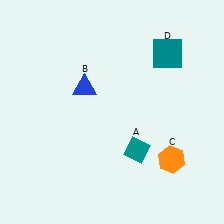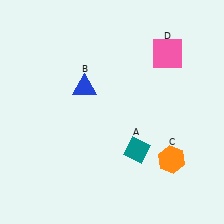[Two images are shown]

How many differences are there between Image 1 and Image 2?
There is 1 difference between the two images.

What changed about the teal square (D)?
In Image 1, D is teal. In Image 2, it changed to pink.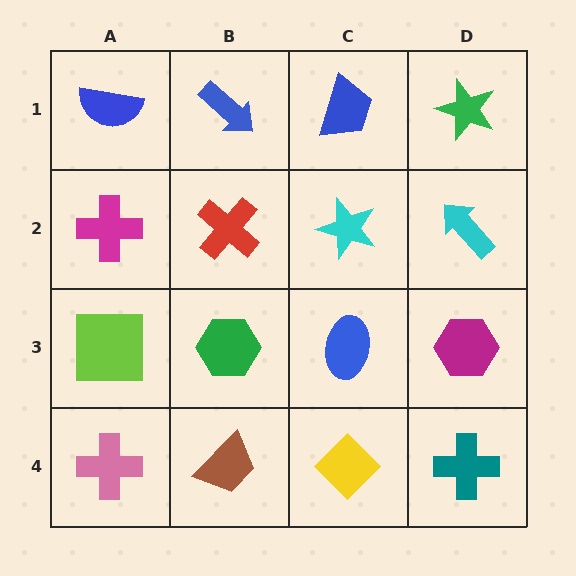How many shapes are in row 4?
4 shapes.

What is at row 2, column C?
A cyan star.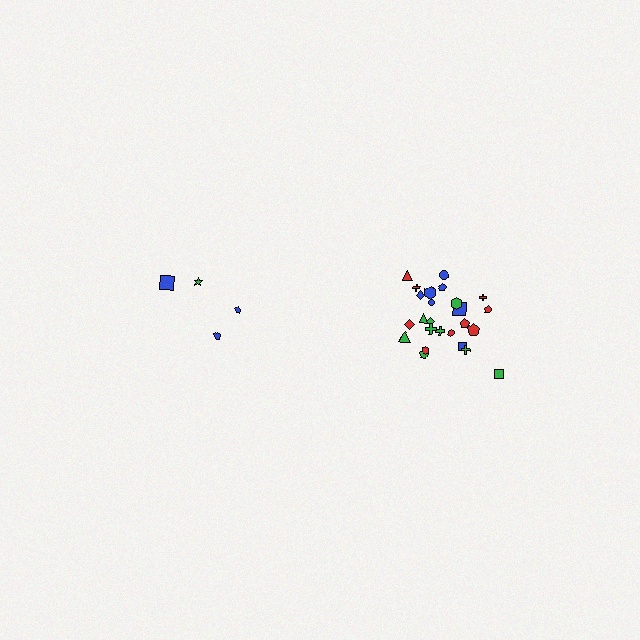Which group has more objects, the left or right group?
The right group.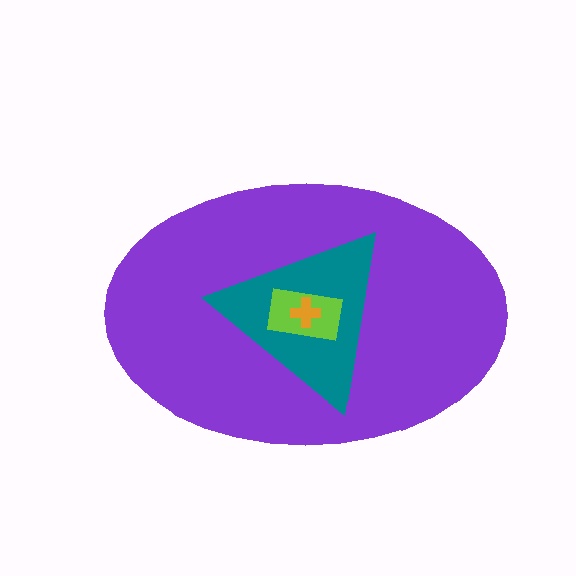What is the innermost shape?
The orange cross.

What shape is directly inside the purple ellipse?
The teal triangle.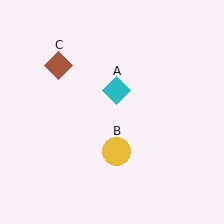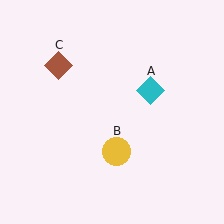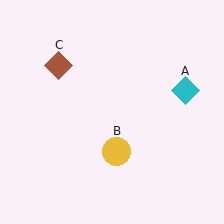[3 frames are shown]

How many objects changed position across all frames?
1 object changed position: cyan diamond (object A).